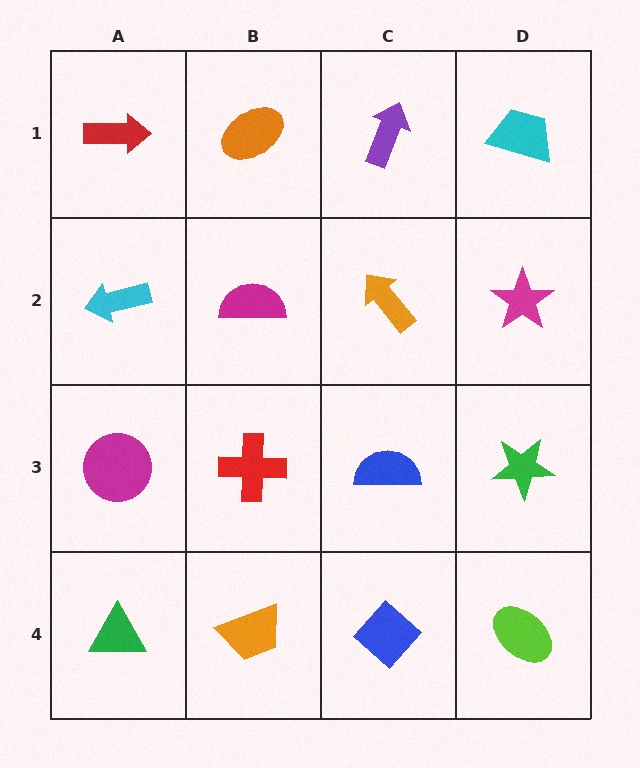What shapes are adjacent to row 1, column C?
An orange arrow (row 2, column C), an orange ellipse (row 1, column B), a cyan trapezoid (row 1, column D).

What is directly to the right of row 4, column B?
A blue diamond.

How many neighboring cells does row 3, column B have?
4.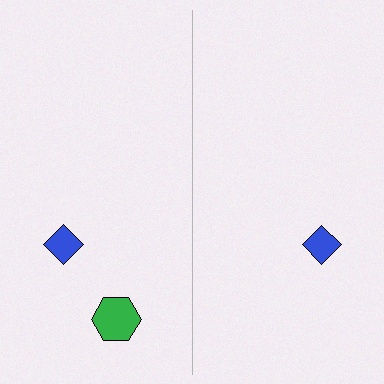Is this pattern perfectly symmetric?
No, the pattern is not perfectly symmetric. A green hexagon is missing from the right side.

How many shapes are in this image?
There are 3 shapes in this image.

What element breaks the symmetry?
A green hexagon is missing from the right side.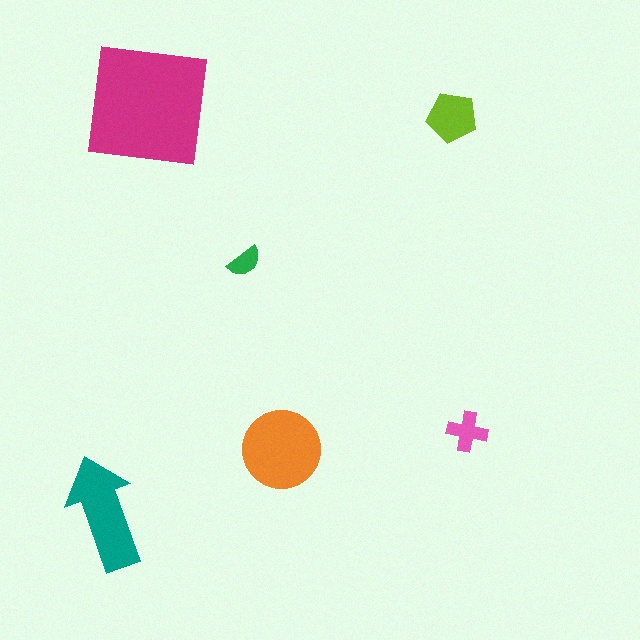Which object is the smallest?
The green semicircle.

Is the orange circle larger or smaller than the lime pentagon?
Larger.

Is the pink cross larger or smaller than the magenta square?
Smaller.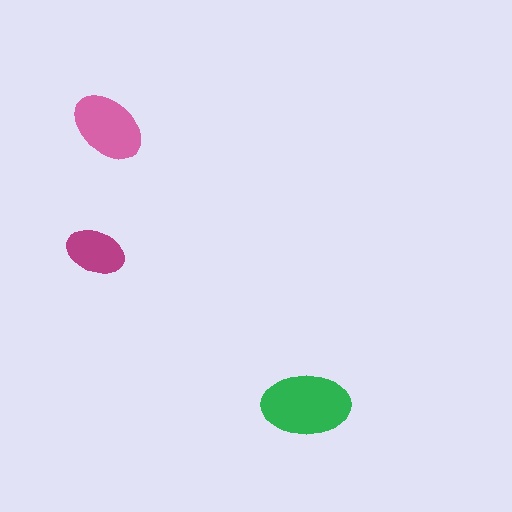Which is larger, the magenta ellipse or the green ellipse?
The green one.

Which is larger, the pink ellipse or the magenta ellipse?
The pink one.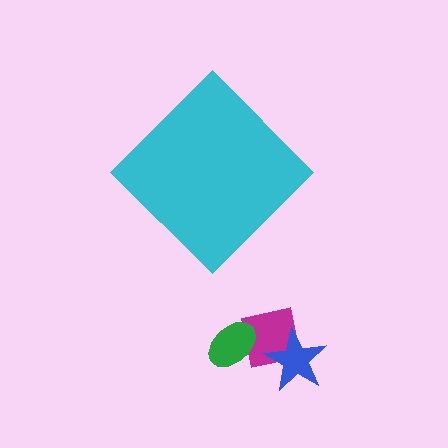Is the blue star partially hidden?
No, the blue star is fully visible.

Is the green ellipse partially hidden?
No, the green ellipse is fully visible.